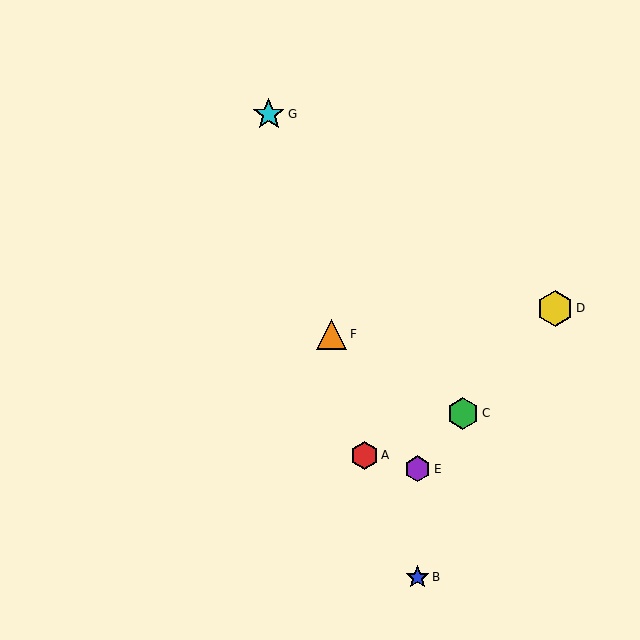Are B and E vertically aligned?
Yes, both are at x≈418.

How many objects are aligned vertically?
2 objects (B, E) are aligned vertically.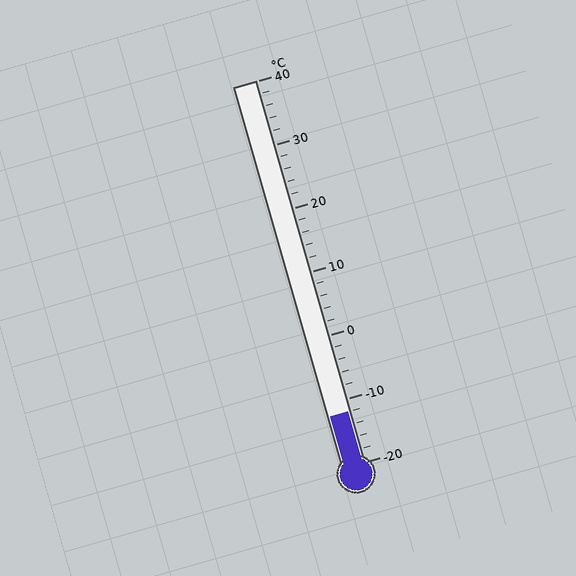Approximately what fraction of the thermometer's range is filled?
The thermometer is filled to approximately 15% of its range.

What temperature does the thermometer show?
The thermometer shows approximately -12°C.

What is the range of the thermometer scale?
The thermometer scale ranges from -20°C to 40°C.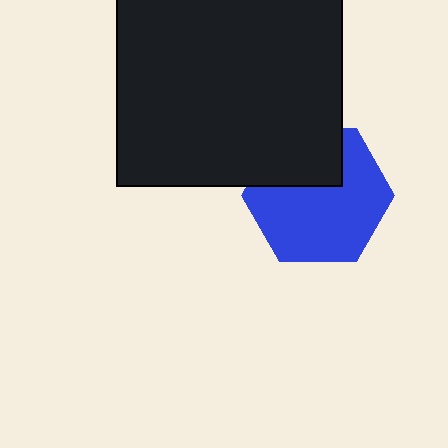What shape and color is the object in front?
The object in front is a black rectangle.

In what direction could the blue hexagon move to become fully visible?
The blue hexagon could move down. That would shift it out from behind the black rectangle entirely.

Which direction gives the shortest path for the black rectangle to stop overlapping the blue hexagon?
Moving up gives the shortest separation.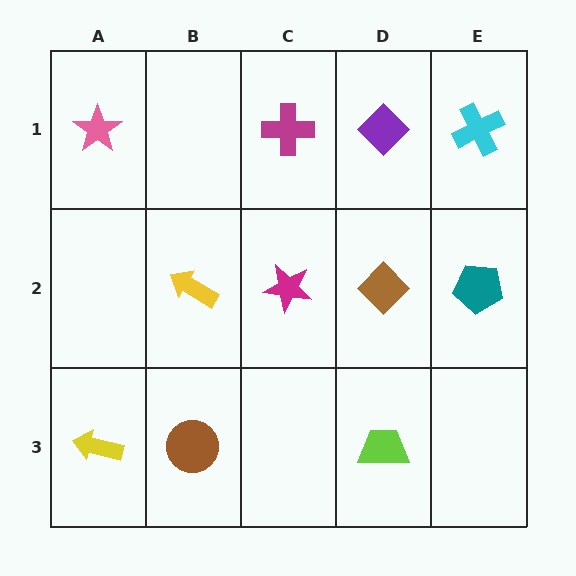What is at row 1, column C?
A magenta cross.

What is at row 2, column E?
A teal pentagon.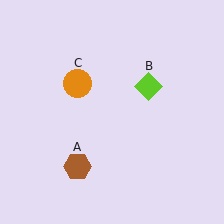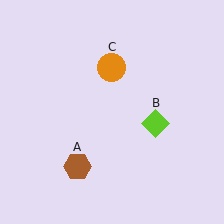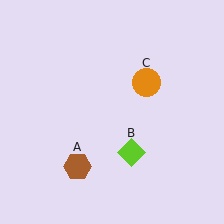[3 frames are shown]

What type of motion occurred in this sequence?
The lime diamond (object B), orange circle (object C) rotated clockwise around the center of the scene.